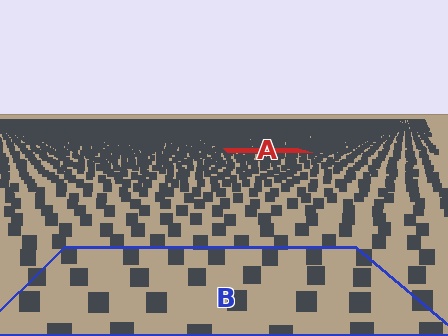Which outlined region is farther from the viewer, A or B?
Region A is farther from the viewer — the texture elements inside it appear smaller and more densely packed.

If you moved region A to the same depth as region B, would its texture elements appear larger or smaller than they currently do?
They would appear larger. At a closer depth, the same texture elements are projected at a bigger on-screen size.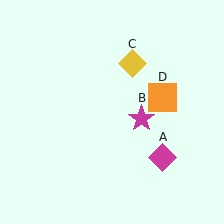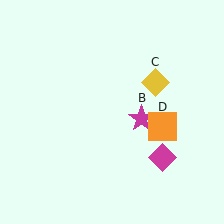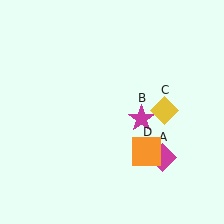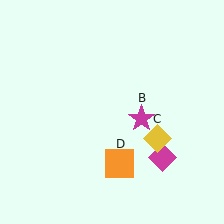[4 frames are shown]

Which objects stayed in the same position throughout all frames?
Magenta diamond (object A) and magenta star (object B) remained stationary.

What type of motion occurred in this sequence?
The yellow diamond (object C), orange square (object D) rotated clockwise around the center of the scene.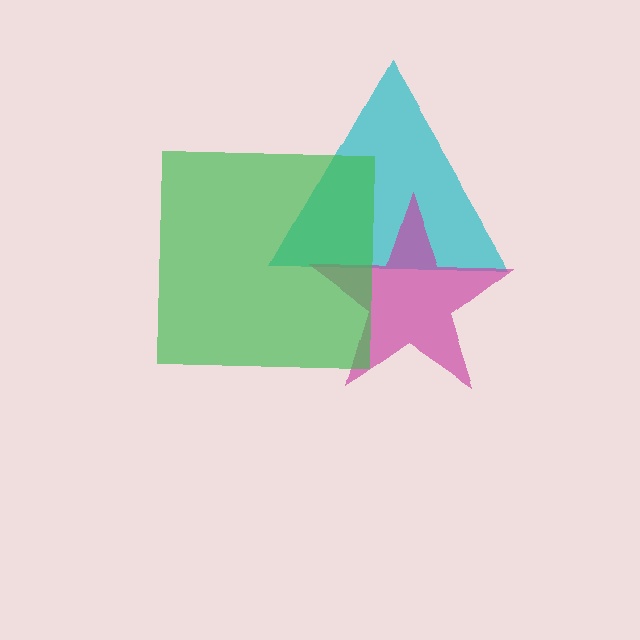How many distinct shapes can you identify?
There are 3 distinct shapes: a cyan triangle, a magenta star, a green square.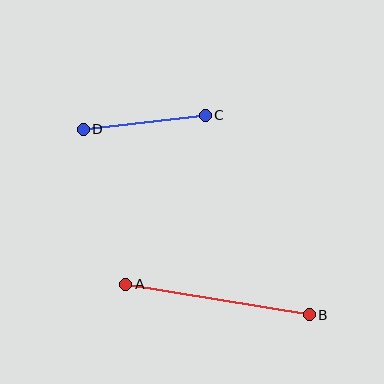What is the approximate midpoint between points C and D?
The midpoint is at approximately (144, 122) pixels.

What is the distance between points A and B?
The distance is approximately 186 pixels.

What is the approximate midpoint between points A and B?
The midpoint is at approximately (218, 299) pixels.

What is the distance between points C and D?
The distance is approximately 123 pixels.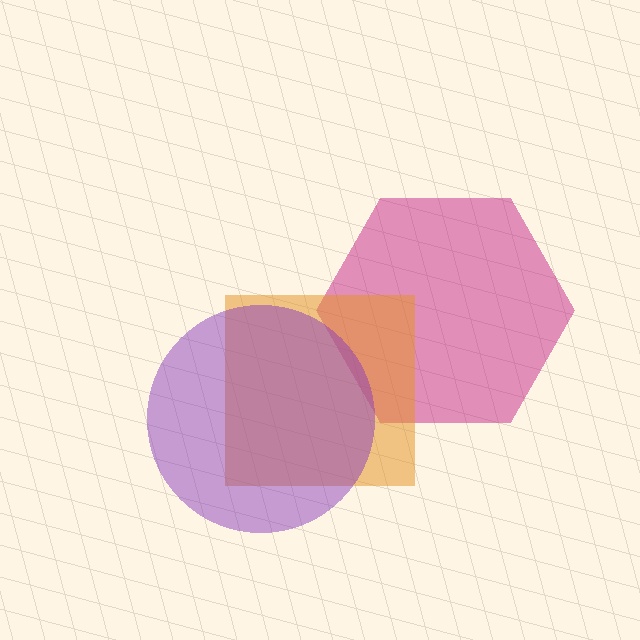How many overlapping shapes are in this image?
There are 3 overlapping shapes in the image.